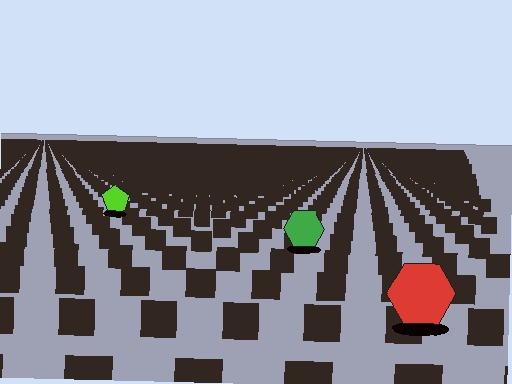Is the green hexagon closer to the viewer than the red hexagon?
No. The red hexagon is closer — you can tell from the texture gradient: the ground texture is coarser near it.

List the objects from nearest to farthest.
From nearest to farthest: the red hexagon, the green hexagon, the lime pentagon.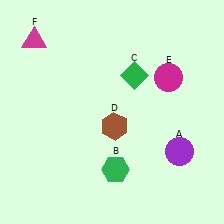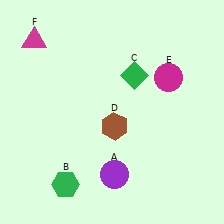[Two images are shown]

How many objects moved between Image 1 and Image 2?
2 objects moved between the two images.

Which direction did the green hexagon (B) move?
The green hexagon (B) moved left.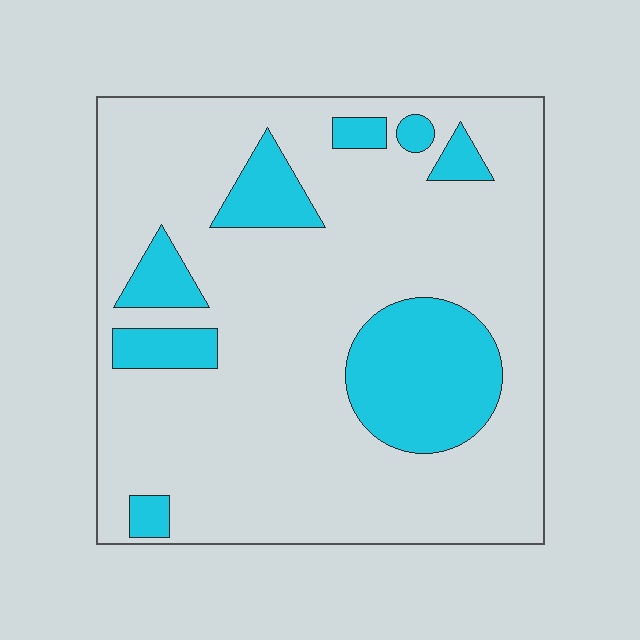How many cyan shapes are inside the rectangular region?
8.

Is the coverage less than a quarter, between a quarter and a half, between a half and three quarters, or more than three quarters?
Less than a quarter.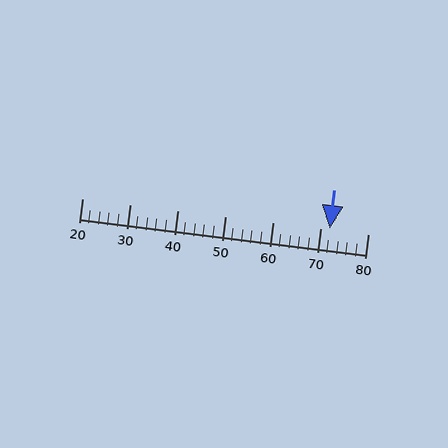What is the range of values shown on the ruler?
The ruler shows values from 20 to 80.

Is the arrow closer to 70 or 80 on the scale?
The arrow is closer to 70.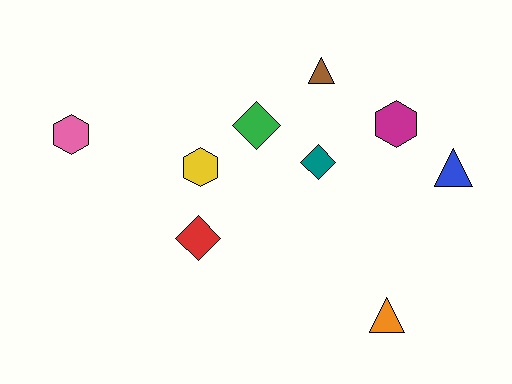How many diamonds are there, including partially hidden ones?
There are 3 diamonds.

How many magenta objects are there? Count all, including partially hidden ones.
There is 1 magenta object.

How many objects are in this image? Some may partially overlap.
There are 9 objects.